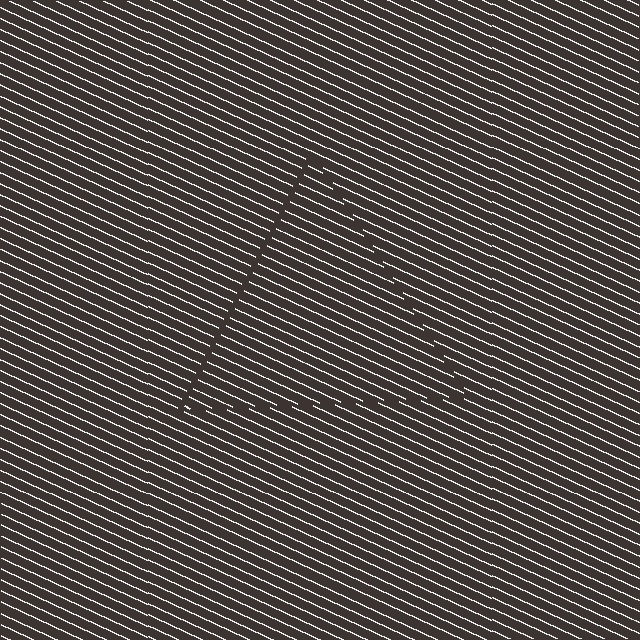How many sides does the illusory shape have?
3 sides — the line-ends trace a triangle.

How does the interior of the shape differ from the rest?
The interior of the shape contains the same grating, shifted by half a period — the contour is defined by the phase discontinuity where line-ends from the inner and outer gratings abut.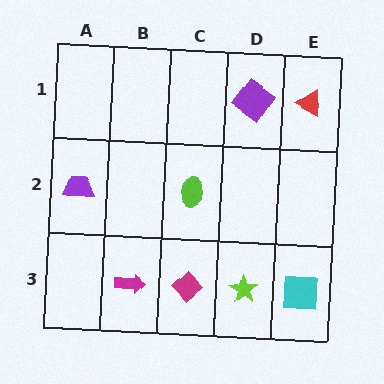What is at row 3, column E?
A cyan square.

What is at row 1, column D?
A purple diamond.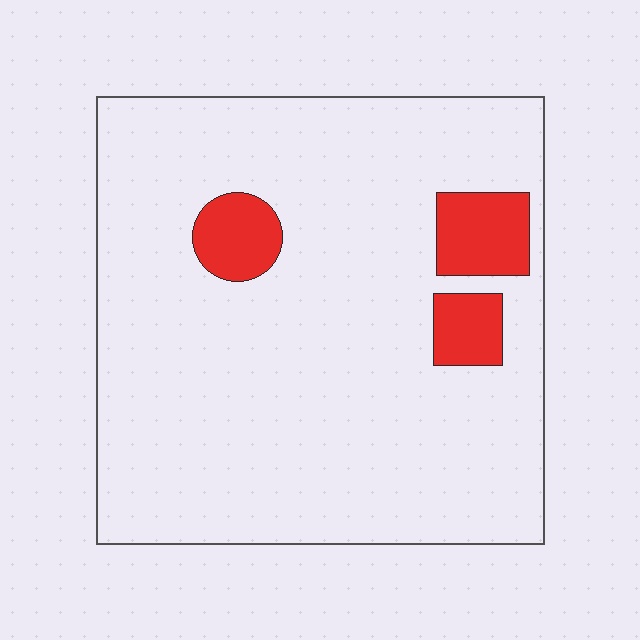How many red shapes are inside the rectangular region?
3.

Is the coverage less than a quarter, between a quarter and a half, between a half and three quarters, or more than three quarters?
Less than a quarter.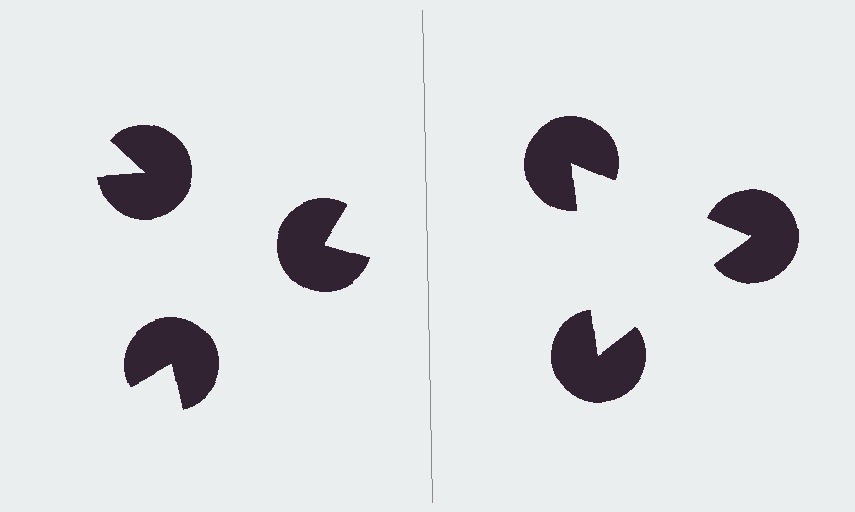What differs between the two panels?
The pac-man discs are positioned identically on both sides; only the wedge orientations differ. On the right they align to a triangle; on the left they are misaligned.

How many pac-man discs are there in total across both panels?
6 — 3 on each side.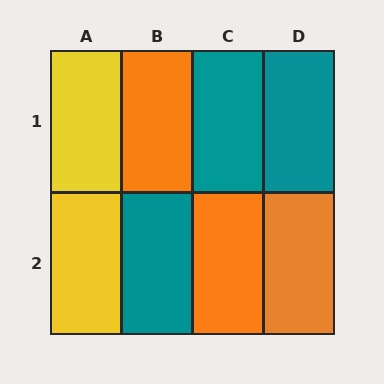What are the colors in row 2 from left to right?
Yellow, teal, orange, orange.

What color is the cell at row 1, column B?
Orange.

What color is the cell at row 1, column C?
Teal.